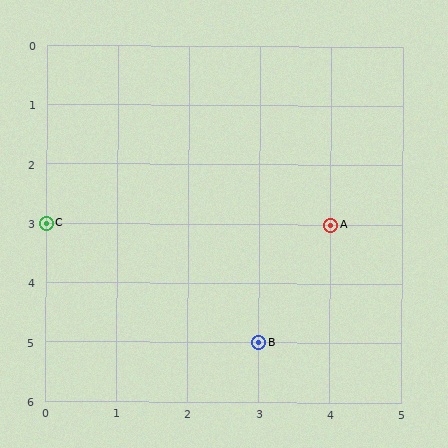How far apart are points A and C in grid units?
Points A and C are 4 columns apart.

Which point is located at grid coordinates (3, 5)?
Point B is at (3, 5).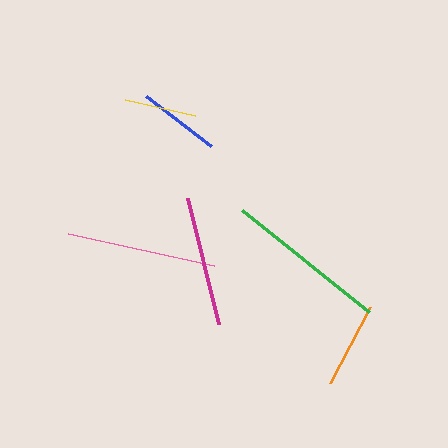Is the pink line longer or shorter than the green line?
The green line is longer than the pink line.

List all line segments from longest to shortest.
From longest to shortest: green, pink, magenta, orange, blue, yellow.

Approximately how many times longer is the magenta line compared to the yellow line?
The magenta line is approximately 1.8 times the length of the yellow line.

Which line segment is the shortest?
The yellow line is the shortest at approximately 72 pixels.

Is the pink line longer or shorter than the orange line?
The pink line is longer than the orange line.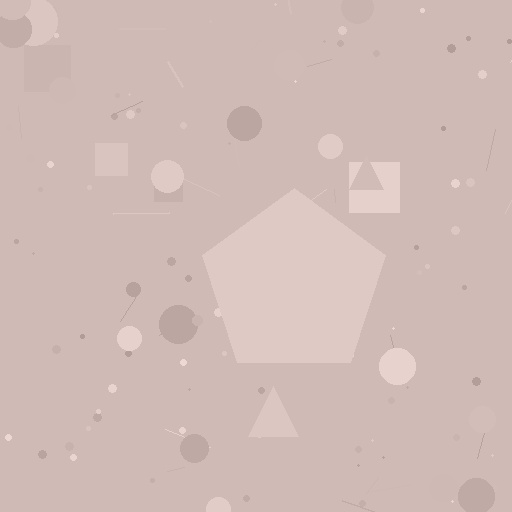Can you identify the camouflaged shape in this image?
The camouflaged shape is a pentagon.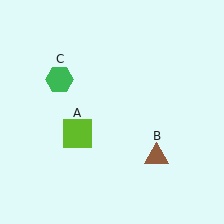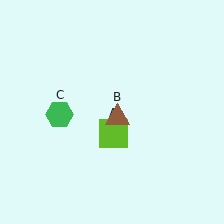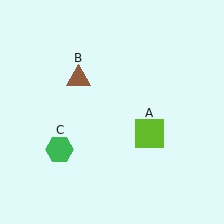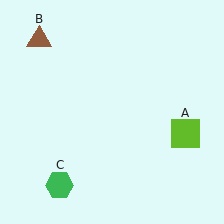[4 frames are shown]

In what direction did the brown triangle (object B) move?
The brown triangle (object B) moved up and to the left.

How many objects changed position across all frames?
3 objects changed position: lime square (object A), brown triangle (object B), green hexagon (object C).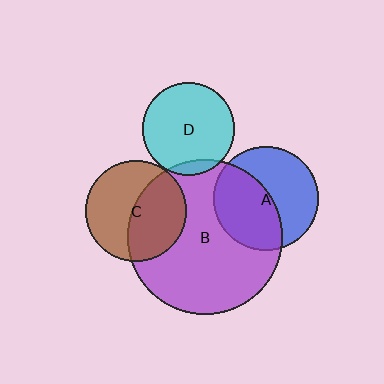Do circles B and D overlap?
Yes.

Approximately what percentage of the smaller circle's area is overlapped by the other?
Approximately 10%.